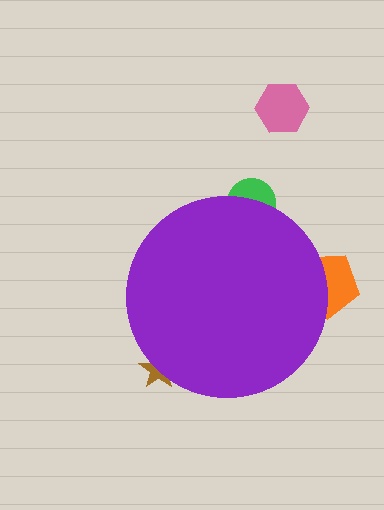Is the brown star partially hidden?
Yes, the brown star is partially hidden behind the purple circle.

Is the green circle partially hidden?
Yes, the green circle is partially hidden behind the purple circle.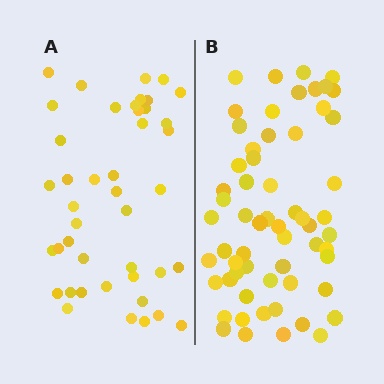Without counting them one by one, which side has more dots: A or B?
Region B (the right region) has more dots.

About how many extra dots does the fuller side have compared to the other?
Region B has approximately 15 more dots than region A.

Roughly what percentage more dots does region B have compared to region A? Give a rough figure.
About 40% more.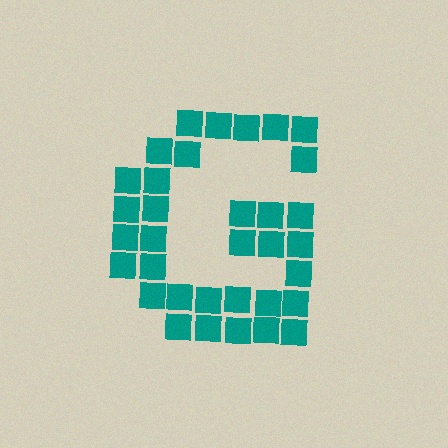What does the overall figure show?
The overall figure shows the letter G.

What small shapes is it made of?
It is made of small squares.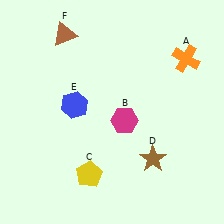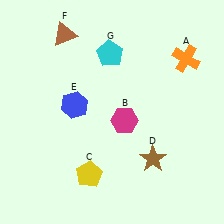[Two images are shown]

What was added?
A cyan pentagon (G) was added in Image 2.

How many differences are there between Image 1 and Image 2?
There is 1 difference between the two images.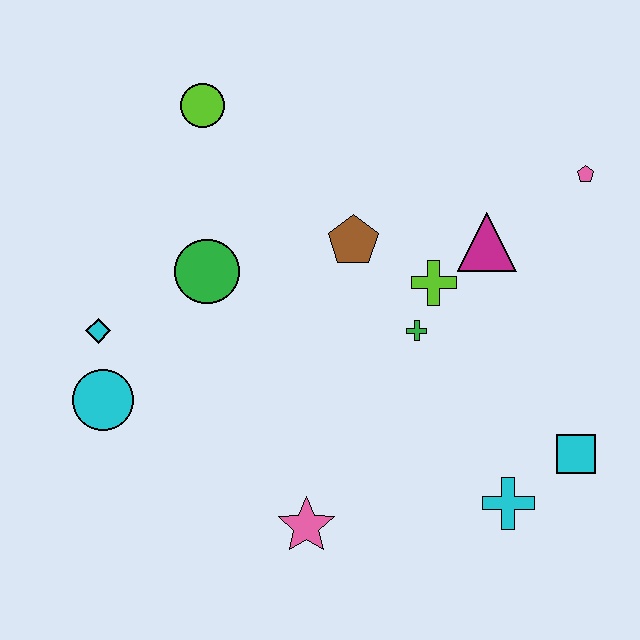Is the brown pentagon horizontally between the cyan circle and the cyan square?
Yes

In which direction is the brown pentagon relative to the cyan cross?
The brown pentagon is above the cyan cross.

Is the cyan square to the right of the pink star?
Yes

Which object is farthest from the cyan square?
The lime circle is farthest from the cyan square.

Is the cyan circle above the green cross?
No